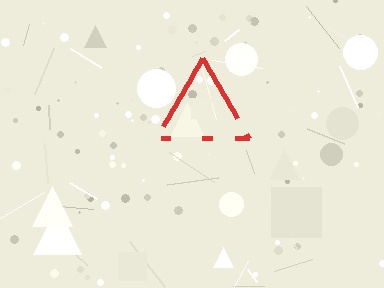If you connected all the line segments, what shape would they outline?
They would outline a triangle.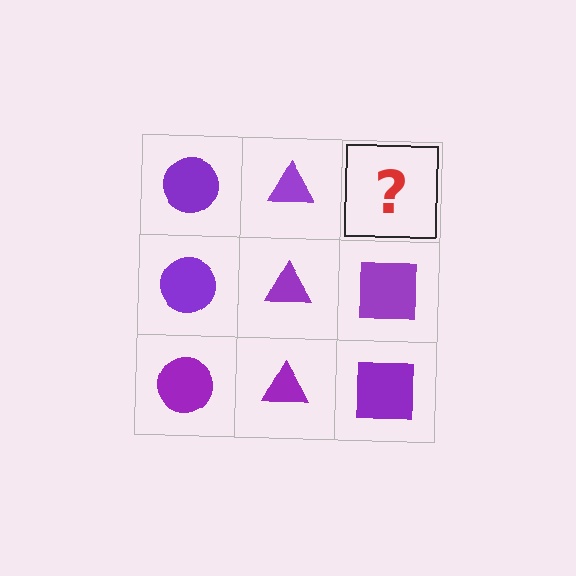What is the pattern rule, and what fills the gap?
The rule is that each column has a consistent shape. The gap should be filled with a purple square.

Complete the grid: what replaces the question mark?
The question mark should be replaced with a purple square.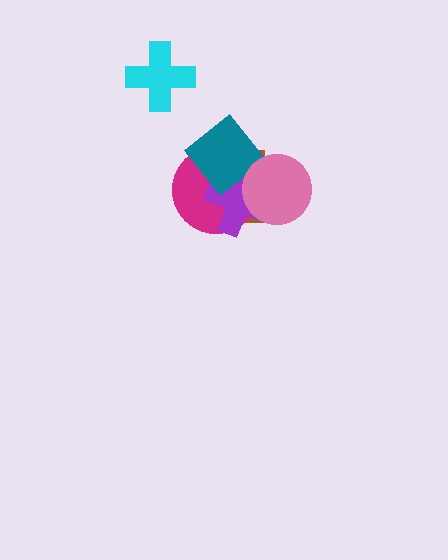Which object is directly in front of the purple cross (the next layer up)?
The teal diamond is directly in front of the purple cross.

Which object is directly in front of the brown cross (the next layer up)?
The magenta circle is directly in front of the brown cross.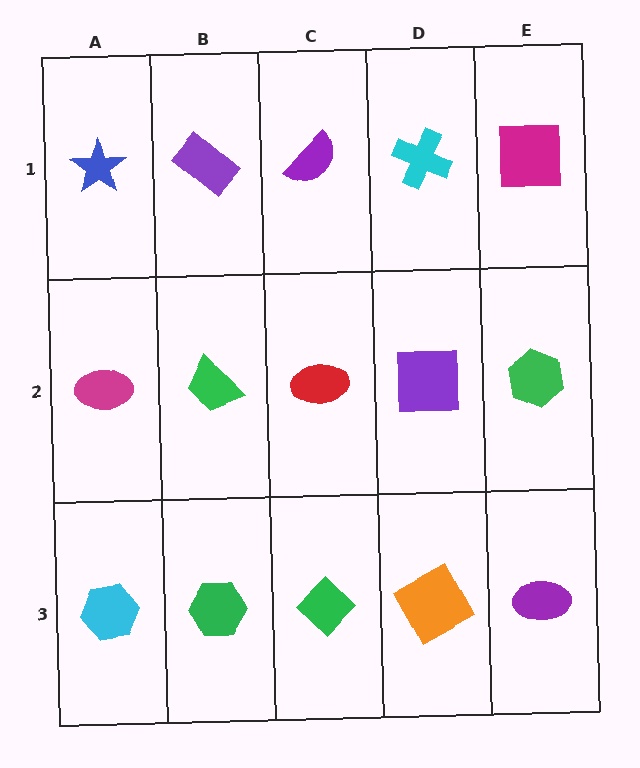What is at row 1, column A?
A blue star.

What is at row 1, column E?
A magenta square.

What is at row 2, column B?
A green trapezoid.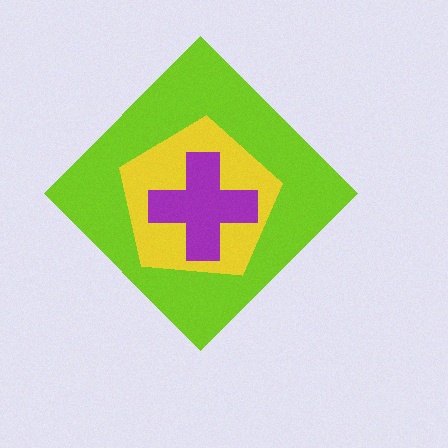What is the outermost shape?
The lime diamond.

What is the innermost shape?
The purple cross.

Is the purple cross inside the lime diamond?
Yes.